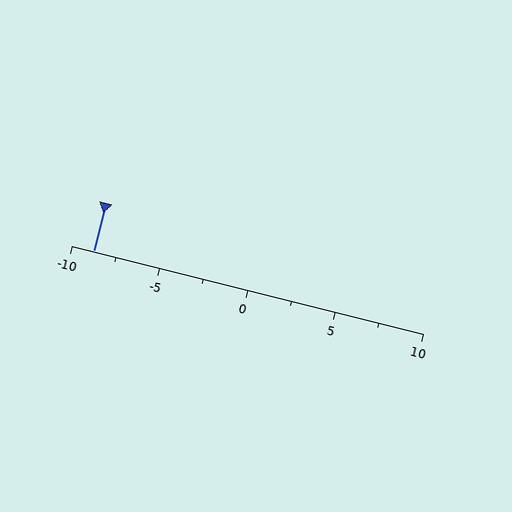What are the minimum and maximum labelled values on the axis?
The axis runs from -10 to 10.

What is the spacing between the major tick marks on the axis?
The major ticks are spaced 5 apart.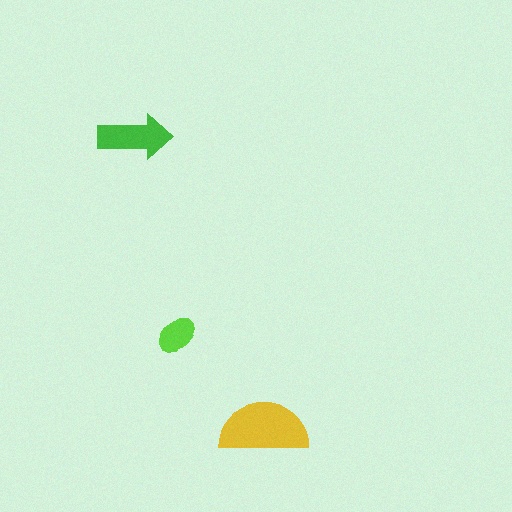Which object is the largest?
The yellow semicircle.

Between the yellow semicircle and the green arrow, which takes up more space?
The yellow semicircle.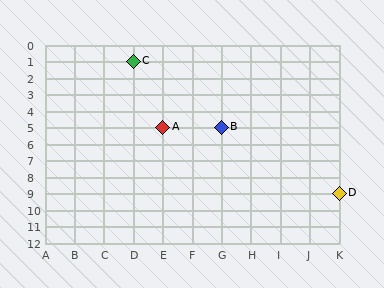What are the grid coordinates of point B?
Point B is at grid coordinates (G, 5).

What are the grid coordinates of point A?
Point A is at grid coordinates (E, 5).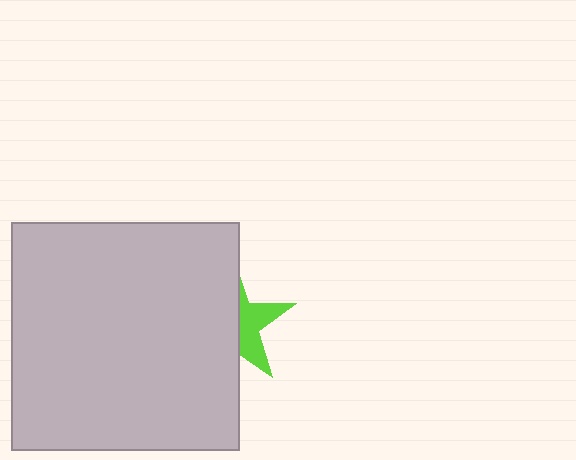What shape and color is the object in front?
The object in front is a light gray square.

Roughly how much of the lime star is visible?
A small part of it is visible (roughly 40%).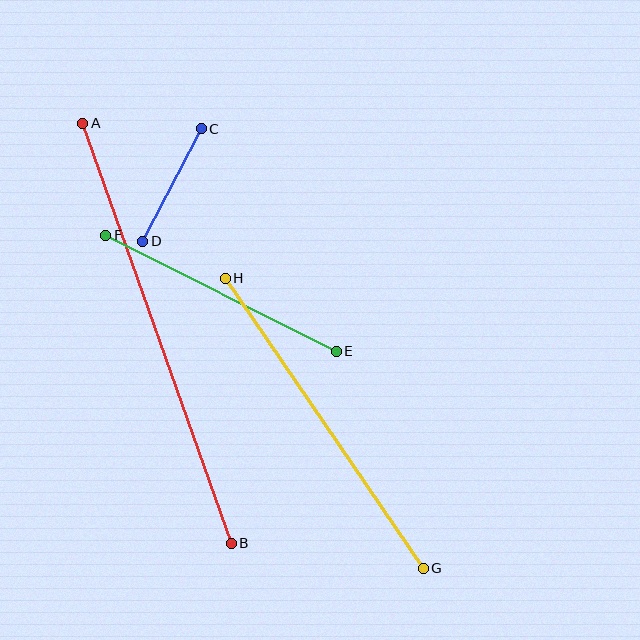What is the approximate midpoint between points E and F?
The midpoint is at approximately (221, 293) pixels.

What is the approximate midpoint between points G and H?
The midpoint is at approximately (324, 423) pixels.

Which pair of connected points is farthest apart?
Points A and B are farthest apart.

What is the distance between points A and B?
The distance is approximately 445 pixels.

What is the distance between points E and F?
The distance is approximately 258 pixels.